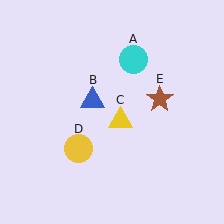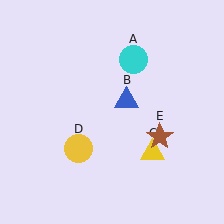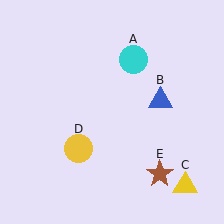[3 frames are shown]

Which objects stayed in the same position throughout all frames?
Cyan circle (object A) and yellow circle (object D) remained stationary.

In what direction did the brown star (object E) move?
The brown star (object E) moved down.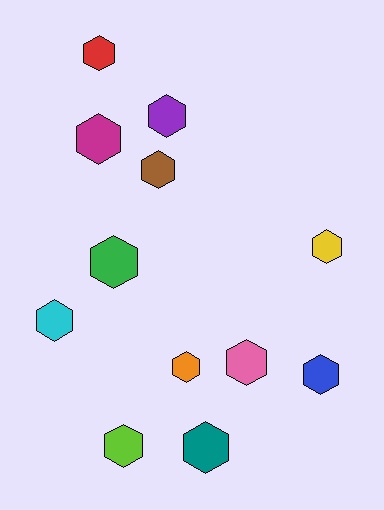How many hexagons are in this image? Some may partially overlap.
There are 12 hexagons.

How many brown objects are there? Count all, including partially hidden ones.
There is 1 brown object.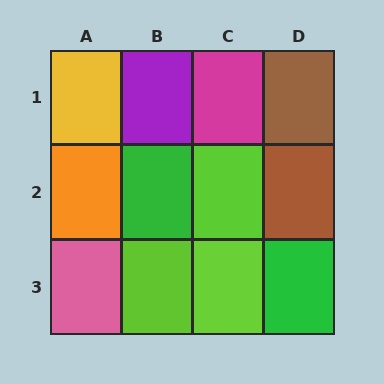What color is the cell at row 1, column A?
Yellow.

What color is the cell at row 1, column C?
Magenta.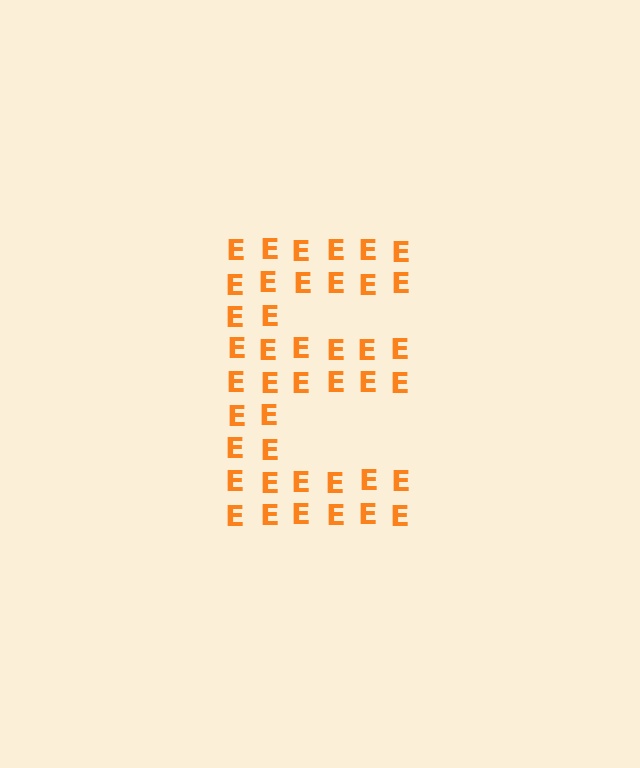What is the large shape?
The large shape is the letter E.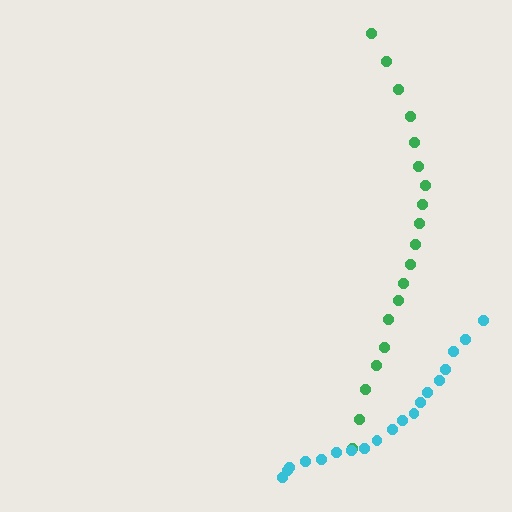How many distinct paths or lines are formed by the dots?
There are 2 distinct paths.